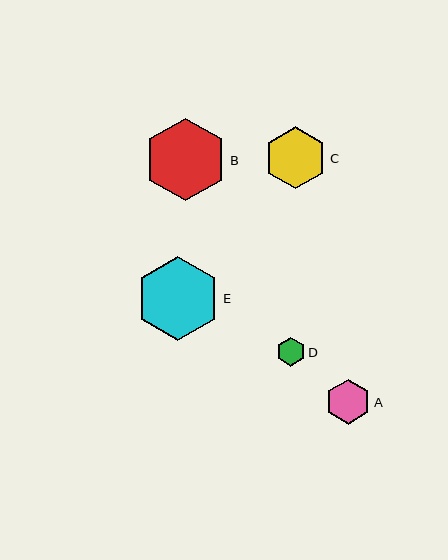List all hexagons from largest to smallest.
From largest to smallest: E, B, C, A, D.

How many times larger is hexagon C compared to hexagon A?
Hexagon C is approximately 1.4 times the size of hexagon A.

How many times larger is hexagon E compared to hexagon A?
Hexagon E is approximately 1.9 times the size of hexagon A.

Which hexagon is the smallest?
Hexagon D is the smallest with a size of approximately 29 pixels.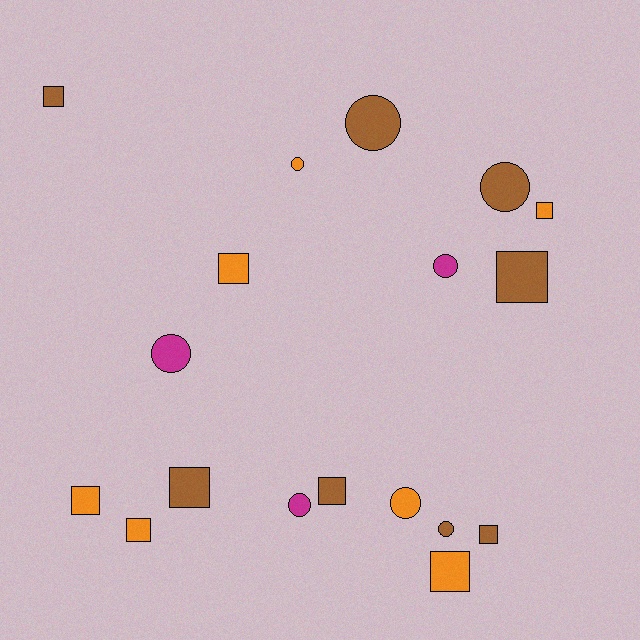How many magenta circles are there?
There are 3 magenta circles.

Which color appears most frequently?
Brown, with 8 objects.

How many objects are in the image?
There are 18 objects.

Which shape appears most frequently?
Square, with 10 objects.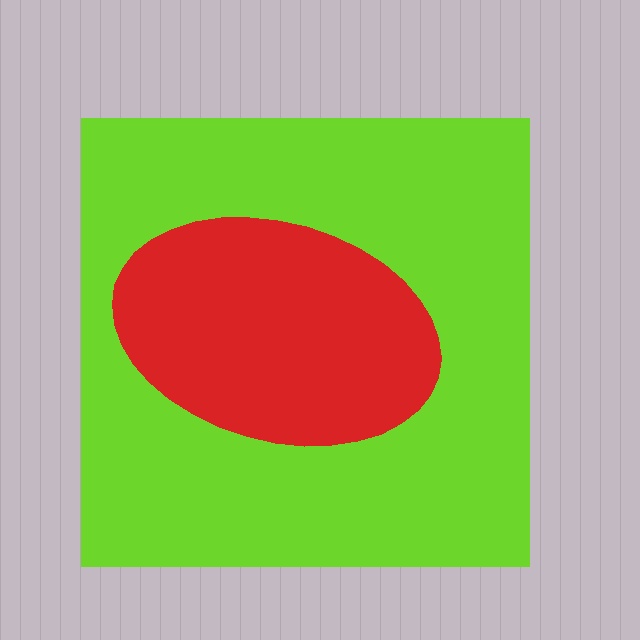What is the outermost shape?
The lime square.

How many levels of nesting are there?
2.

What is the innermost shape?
The red ellipse.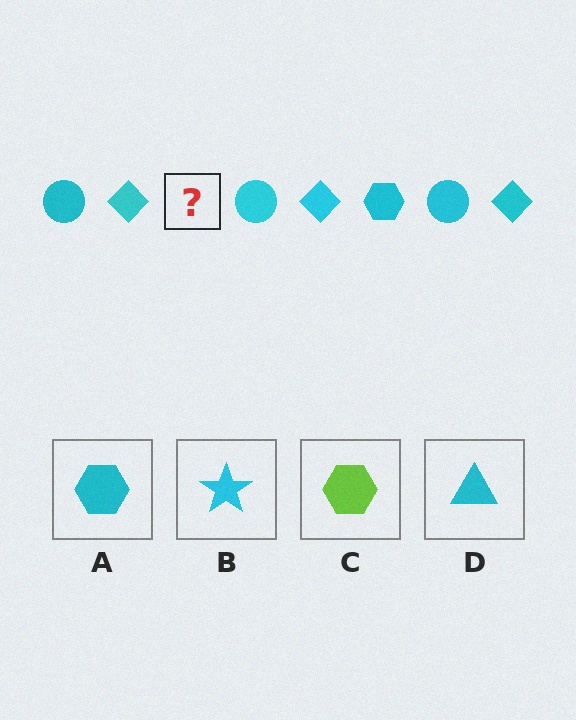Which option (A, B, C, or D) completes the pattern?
A.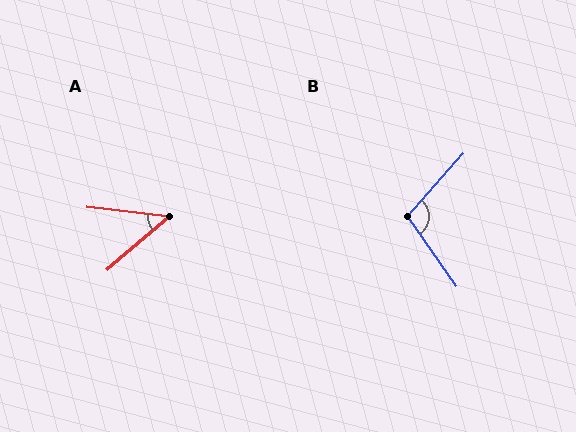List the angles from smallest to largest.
A (47°), B (103°).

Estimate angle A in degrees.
Approximately 47 degrees.